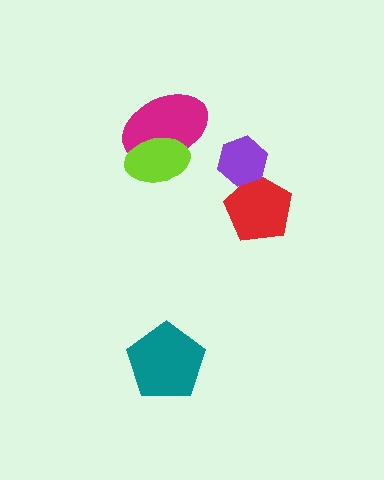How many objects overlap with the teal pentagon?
0 objects overlap with the teal pentagon.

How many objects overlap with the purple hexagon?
1 object overlaps with the purple hexagon.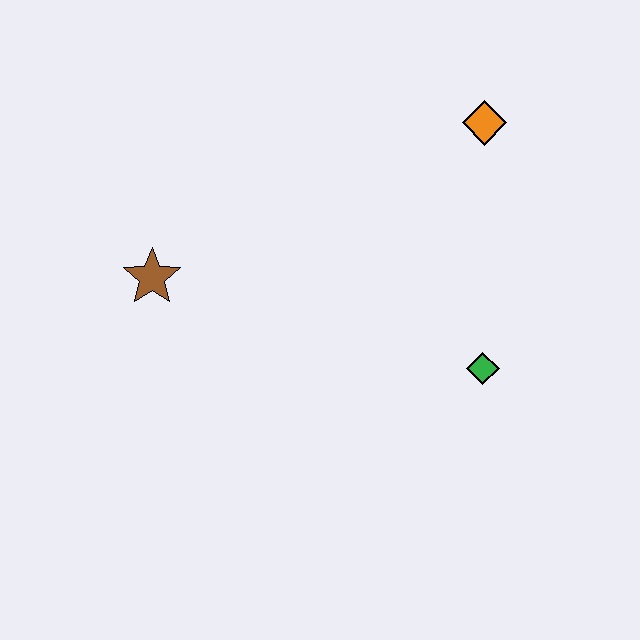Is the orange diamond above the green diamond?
Yes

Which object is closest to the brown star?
The green diamond is closest to the brown star.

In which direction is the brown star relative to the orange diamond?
The brown star is to the left of the orange diamond.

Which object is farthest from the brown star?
The orange diamond is farthest from the brown star.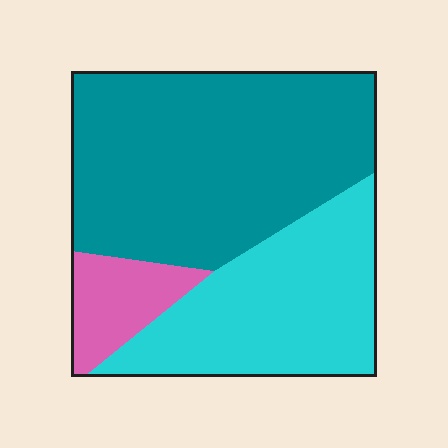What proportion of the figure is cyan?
Cyan covers about 35% of the figure.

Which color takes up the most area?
Teal, at roughly 55%.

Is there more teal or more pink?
Teal.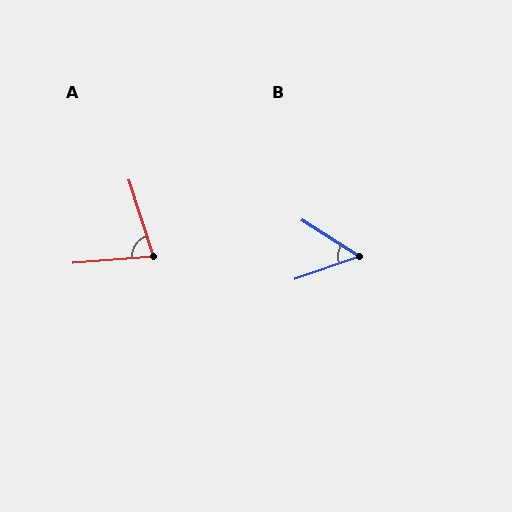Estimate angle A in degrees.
Approximately 77 degrees.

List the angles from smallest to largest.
B (51°), A (77°).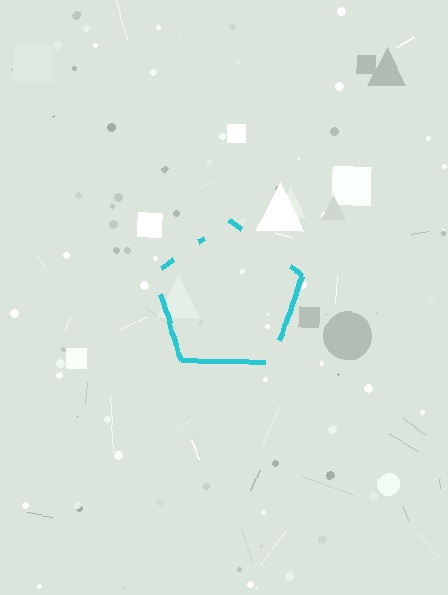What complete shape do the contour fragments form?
The contour fragments form a pentagon.